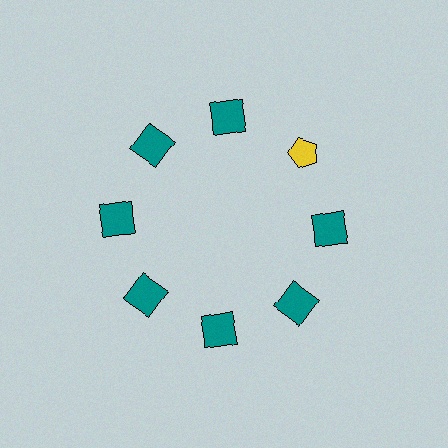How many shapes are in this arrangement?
There are 8 shapes arranged in a ring pattern.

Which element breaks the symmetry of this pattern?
The yellow pentagon at roughly the 2 o'clock position breaks the symmetry. All other shapes are teal squares.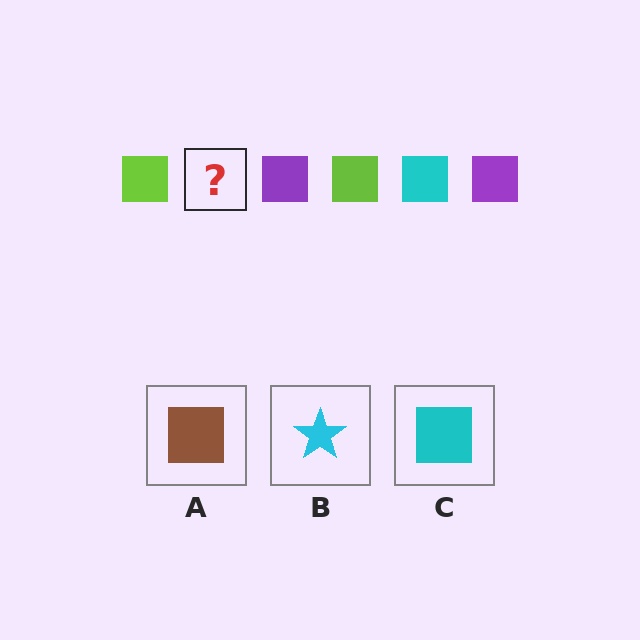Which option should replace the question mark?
Option C.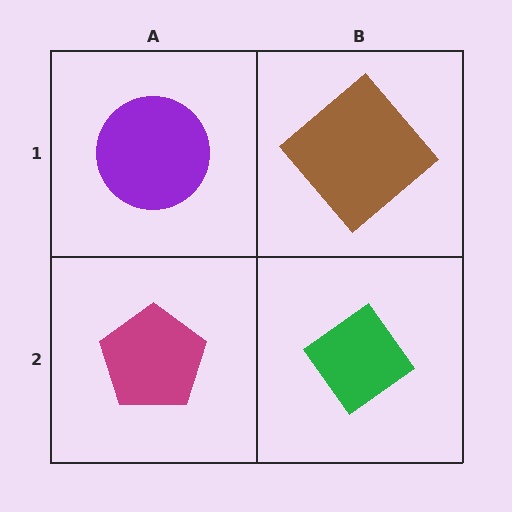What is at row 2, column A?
A magenta pentagon.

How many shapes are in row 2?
2 shapes.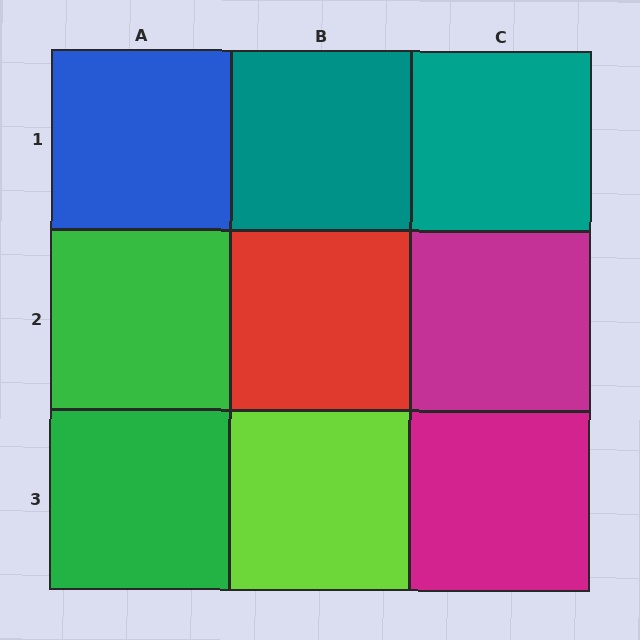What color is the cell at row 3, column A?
Green.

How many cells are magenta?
2 cells are magenta.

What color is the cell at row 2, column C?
Magenta.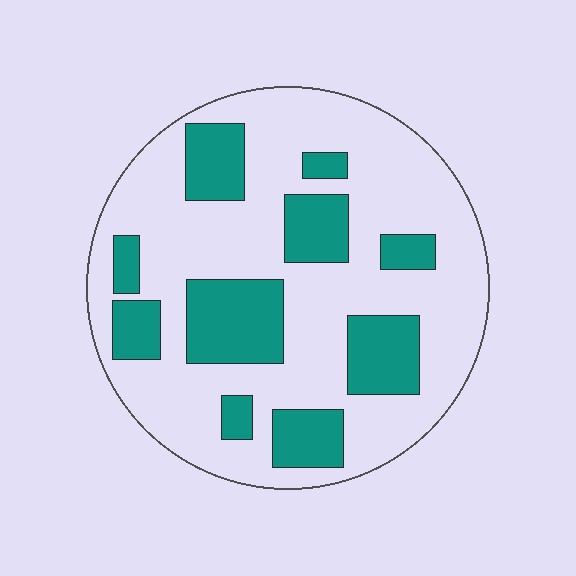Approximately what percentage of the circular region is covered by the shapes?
Approximately 30%.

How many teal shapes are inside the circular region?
10.